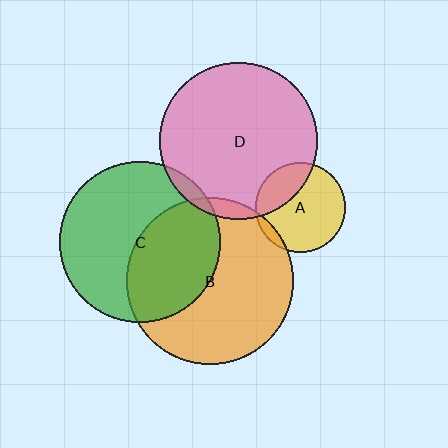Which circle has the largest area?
Circle B (orange).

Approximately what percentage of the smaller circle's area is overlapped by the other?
Approximately 5%.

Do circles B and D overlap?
Yes.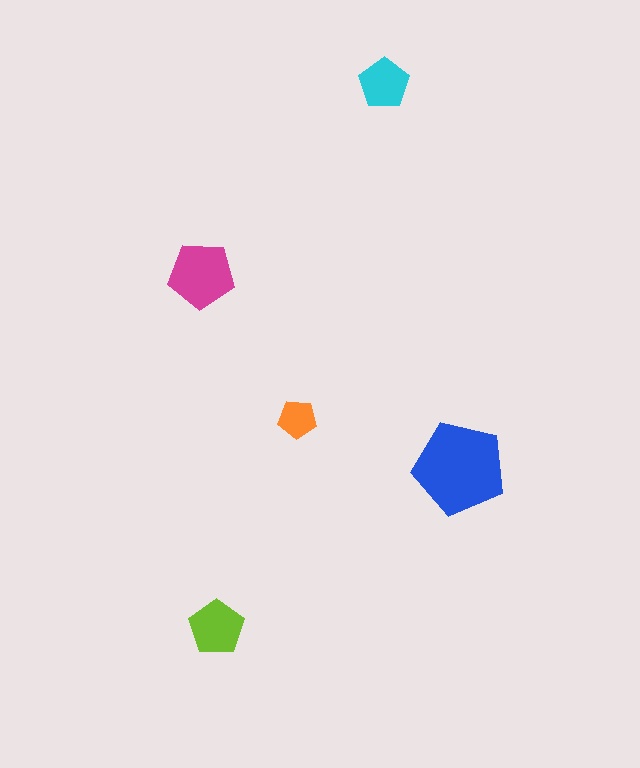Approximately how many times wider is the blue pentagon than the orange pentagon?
About 2.5 times wider.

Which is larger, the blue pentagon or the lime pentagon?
The blue one.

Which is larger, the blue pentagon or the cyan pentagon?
The blue one.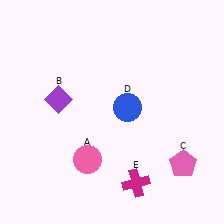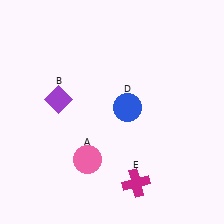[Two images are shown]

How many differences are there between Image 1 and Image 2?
There is 1 difference between the two images.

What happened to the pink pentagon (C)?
The pink pentagon (C) was removed in Image 2. It was in the bottom-right area of Image 1.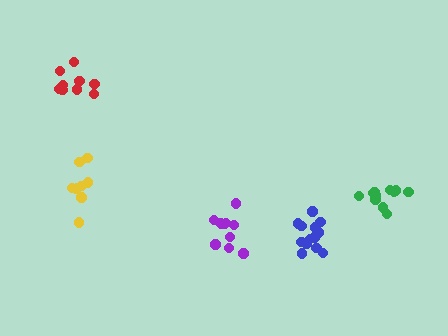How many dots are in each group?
Group 1: 9 dots, Group 2: 11 dots, Group 3: 9 dots, Group 4: 10 dots, Group 5: 13 dots (52 total).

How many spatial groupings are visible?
There are 5 spatial groupings.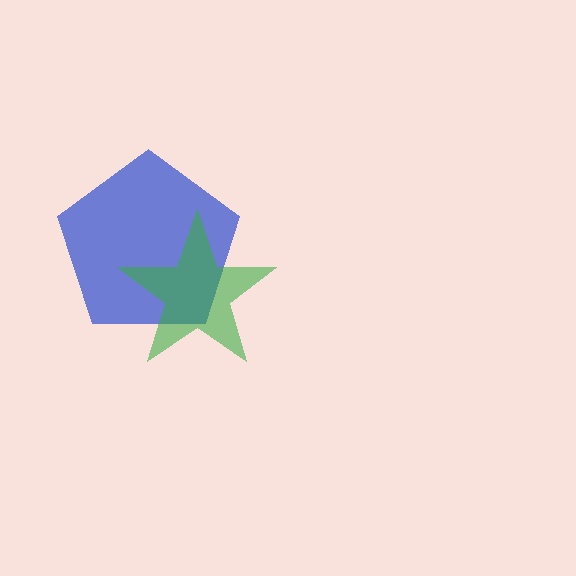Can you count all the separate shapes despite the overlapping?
Yes, there are 2 separate shapes.